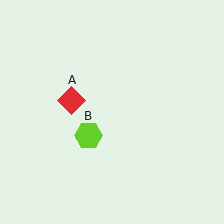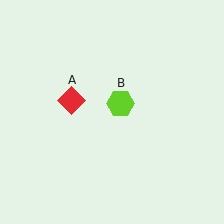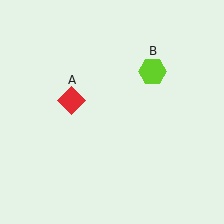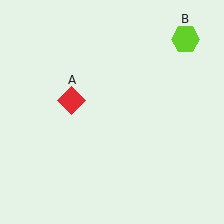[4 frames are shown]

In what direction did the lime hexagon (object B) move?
The lime hexagon (object B) moved up and to the right.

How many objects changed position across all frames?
1 object changed position: lime hexagon (object B).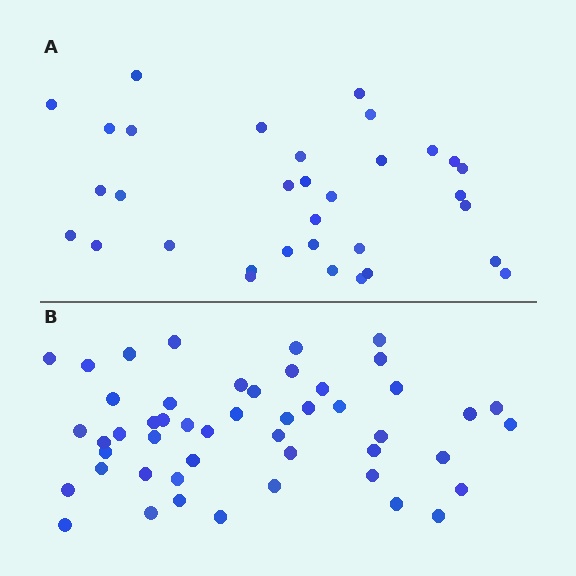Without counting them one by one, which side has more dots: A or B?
Region B (the bottom region) has more dots.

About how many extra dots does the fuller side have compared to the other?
Region B has approximately 15 more dots than region A.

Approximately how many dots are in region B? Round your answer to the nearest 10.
About 50 dots. (The exact count is 49, which rounds to 50.)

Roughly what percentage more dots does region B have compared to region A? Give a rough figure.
About 50% more.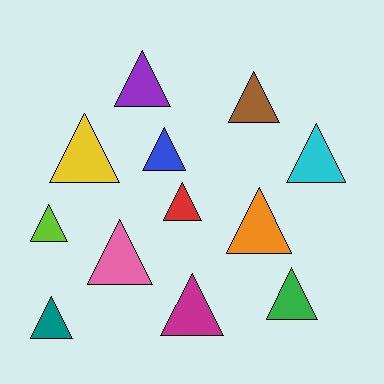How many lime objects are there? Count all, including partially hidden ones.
There is 1 lime object.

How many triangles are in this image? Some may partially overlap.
There are 12 triangles.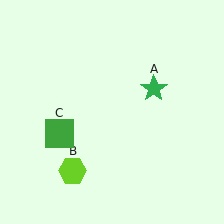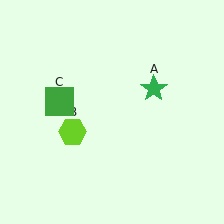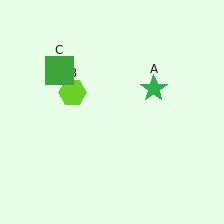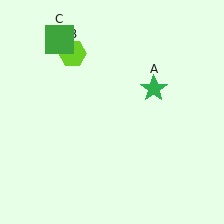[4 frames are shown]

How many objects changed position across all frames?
2 objects changed position: lime hexagon (object B), green square (object C).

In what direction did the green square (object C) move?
The green square (object C) moved up.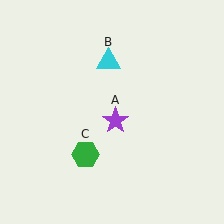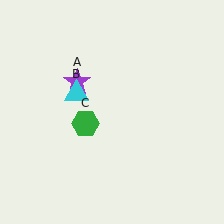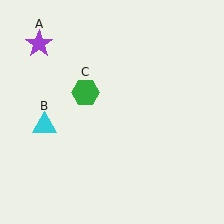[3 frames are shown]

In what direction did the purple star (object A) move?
The purple star (object A) moved up and to the left.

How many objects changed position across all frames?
3 objects changed position: purple star (object A), cyan triangle (object B), green hexagon (object C).